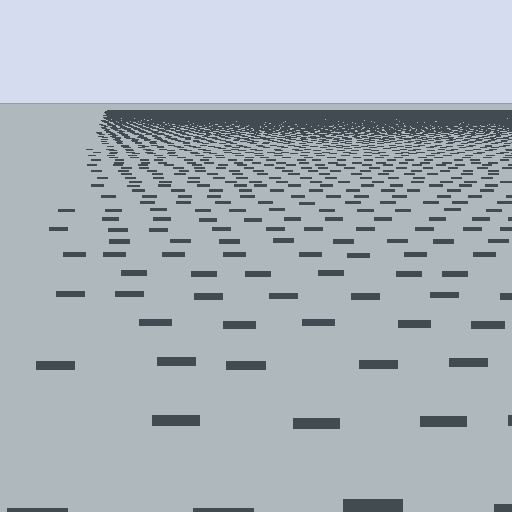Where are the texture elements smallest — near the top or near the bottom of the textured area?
Near the top.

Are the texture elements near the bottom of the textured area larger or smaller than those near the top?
Larger. Near the bottom, elements are closer to the viewer and appear at a bigger on-screen size.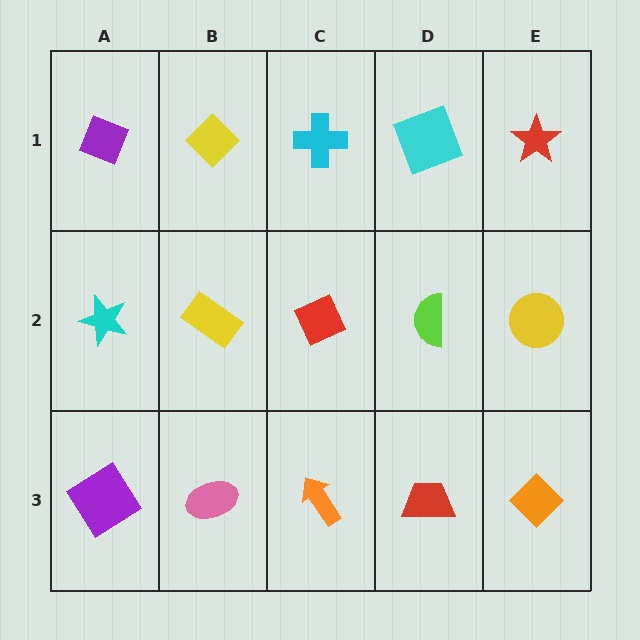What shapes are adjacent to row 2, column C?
A cyan cross (row 1, column C), an orange arrow (row 3, column C), a yellow rectangle (row 2, column B), a lime semicircle (row 2, column D).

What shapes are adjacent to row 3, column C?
A red diamond (row 2, column C), a pink ellipse (row 3, column B), a red trapezoid (row 3, column D).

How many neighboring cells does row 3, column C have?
3.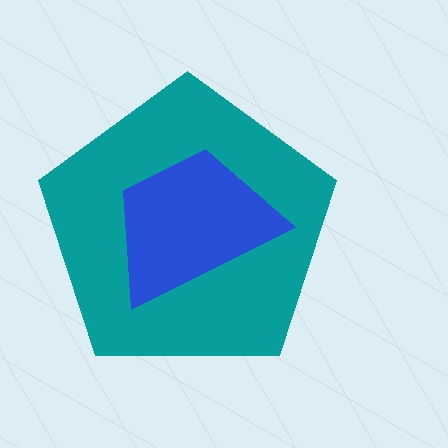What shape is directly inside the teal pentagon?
The blue trapezoid.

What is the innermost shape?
The blue trapezoid.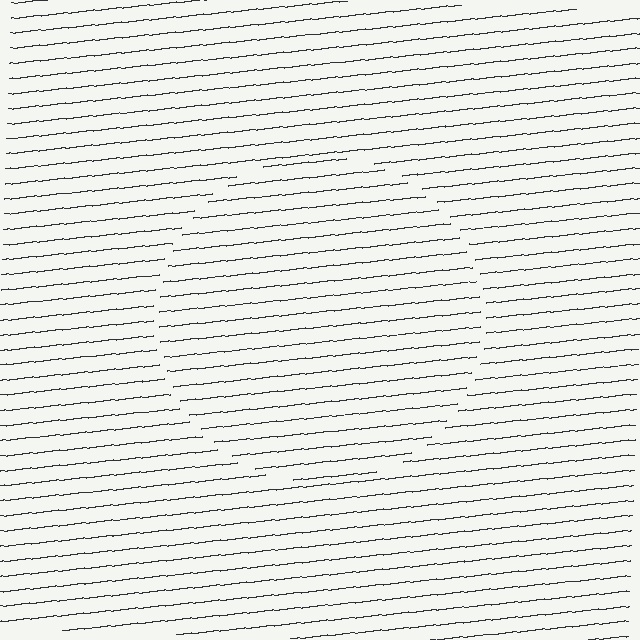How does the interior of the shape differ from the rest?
The interior of the shape contains the same grating, shifted by half a period — the contour is defined by the phase discontinuity where line-ends from the inner and outer gratings abut.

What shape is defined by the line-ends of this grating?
An illusory circle. The interior of the shape contains the same grating, shifted by half a period — the contour is defined by the phase discontinuity where line-ends from the inner and outer gratings abut.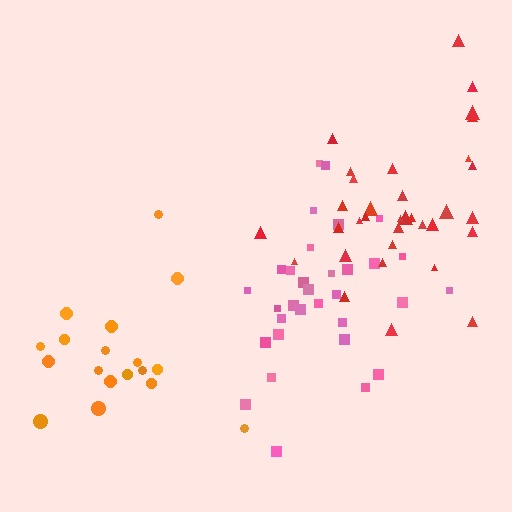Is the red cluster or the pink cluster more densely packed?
Pink.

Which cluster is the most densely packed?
Pink.